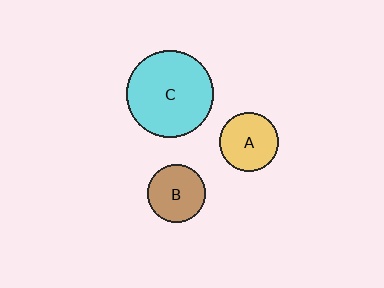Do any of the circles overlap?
No, none of the circles overlap.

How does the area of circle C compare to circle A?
Approximately 2.2 times.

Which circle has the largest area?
Circle C (cyan).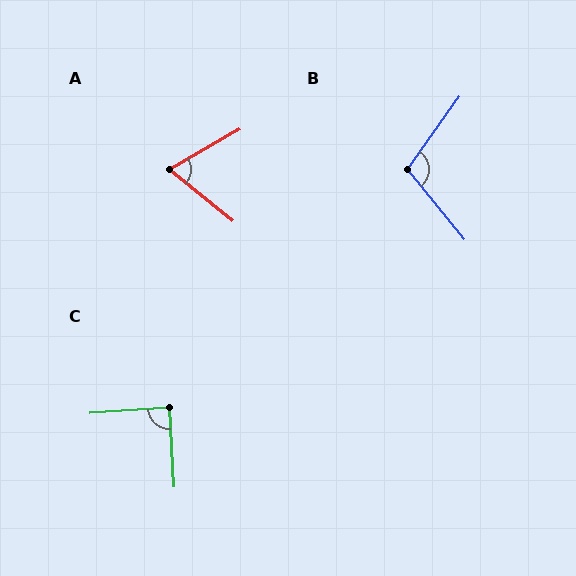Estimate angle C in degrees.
Approximately 89 degrees.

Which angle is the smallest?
A, at approximately 69 degrees.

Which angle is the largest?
B, at approximately 105 degrees.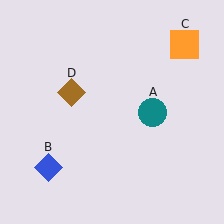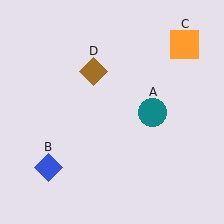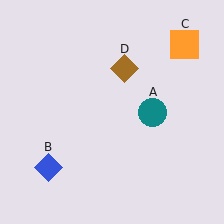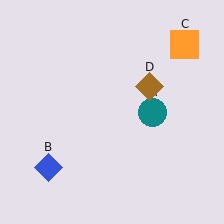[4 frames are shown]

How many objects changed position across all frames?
1 object changed position: brown diamond (object D).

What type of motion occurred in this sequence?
The brown diamond (object D) rotated clockwise around the center of the scene.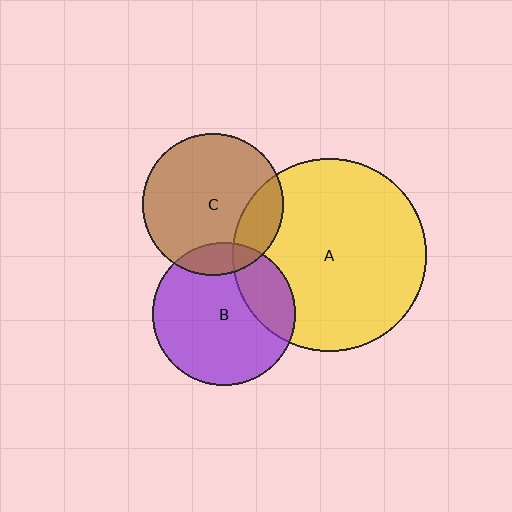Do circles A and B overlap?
Yes.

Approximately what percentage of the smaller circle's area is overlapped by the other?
Approximately 25%.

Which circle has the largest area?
Circle A (yellow).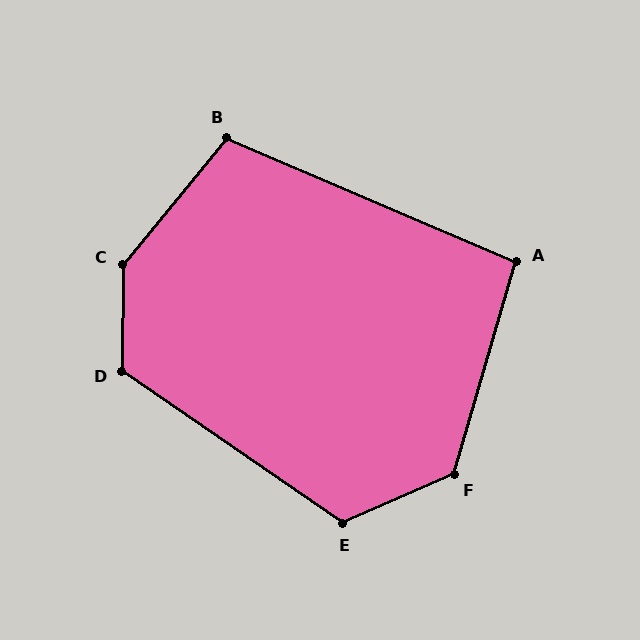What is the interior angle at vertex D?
Approximately 124 degrees (obtuse).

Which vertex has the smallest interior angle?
A, at approximately 97 degrees.